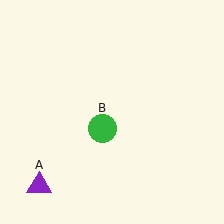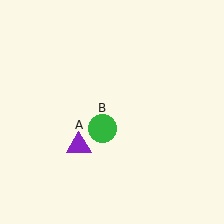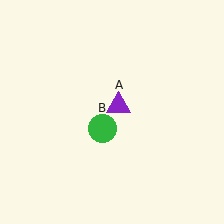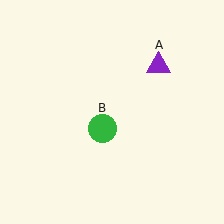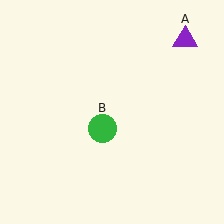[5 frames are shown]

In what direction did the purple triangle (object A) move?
The purple triangle (object A) moved up and to the right.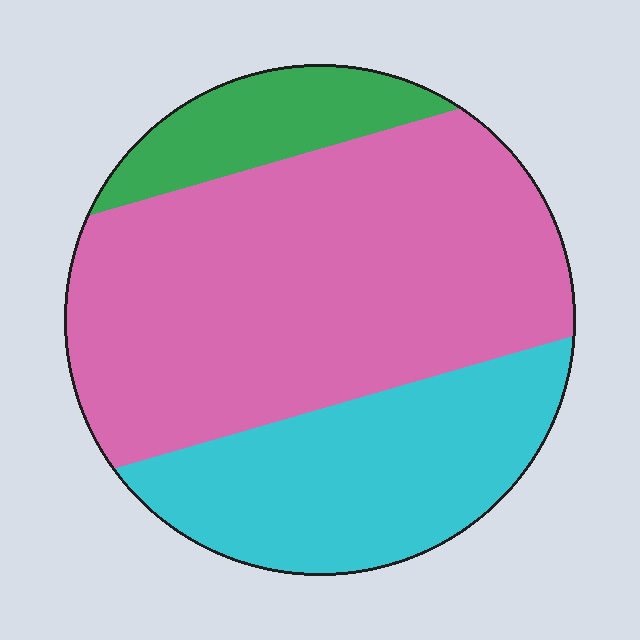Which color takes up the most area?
Pink, at roughly 60%.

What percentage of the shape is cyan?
Cyan covers around 30% of the shape.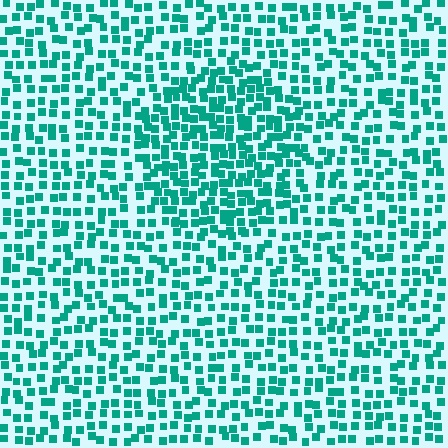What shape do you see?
I see a circle.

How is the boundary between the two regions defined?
The boundary is defined by a change in element density (approximately 1.6x ratio). All elements are the same color, size, and shape.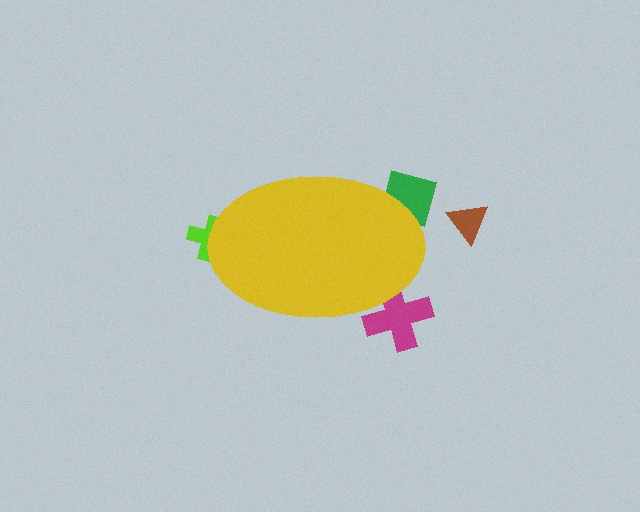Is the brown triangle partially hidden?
No, the brown triangle is fully visible.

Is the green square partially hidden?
Yes, the green square is partially hidden behind the yellow ellipse.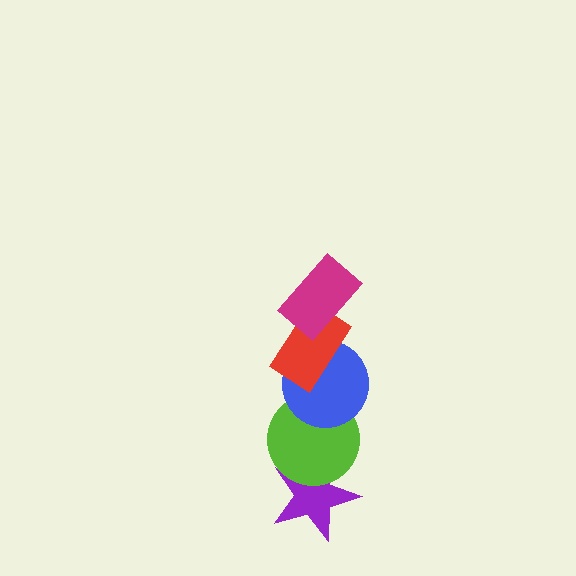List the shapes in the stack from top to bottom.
From top to bottom: the magenta rectangle, the red rectangle, the blue circle, the lime circle, the purple star.